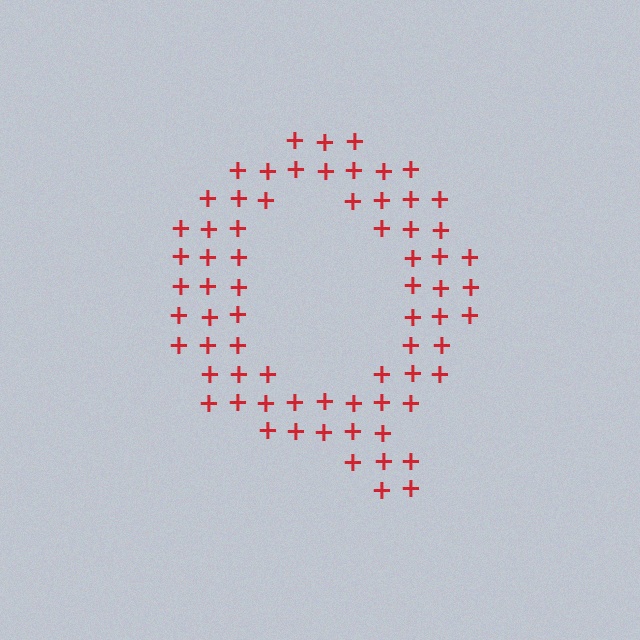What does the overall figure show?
The overall figure shows the letter Q.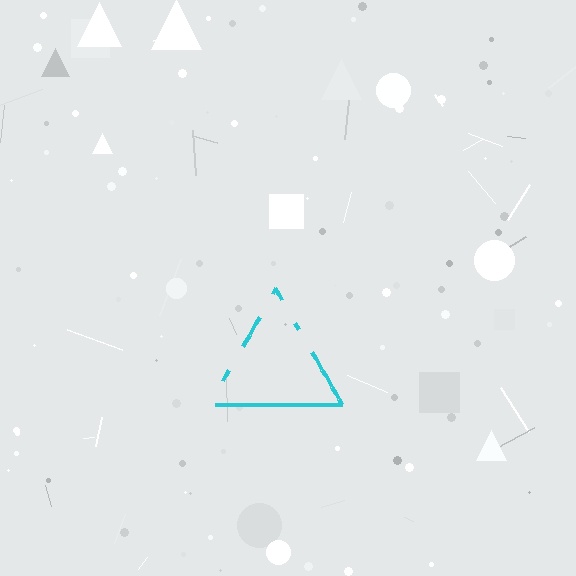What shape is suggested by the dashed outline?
The dashed outline suggests a triangle.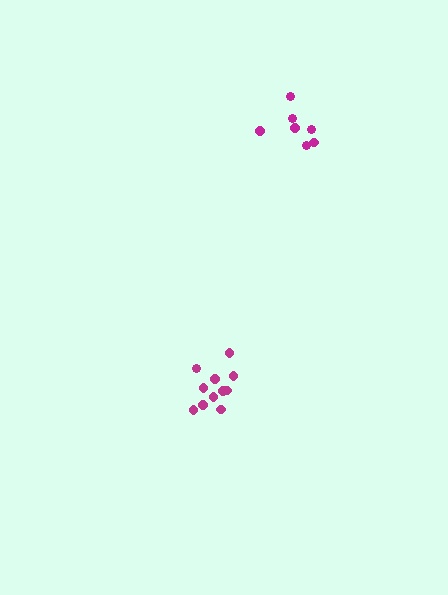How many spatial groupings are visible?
There are 2 spatial groupings.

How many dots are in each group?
Group 1: 7 dots, Group 2: 11 dots (18 total).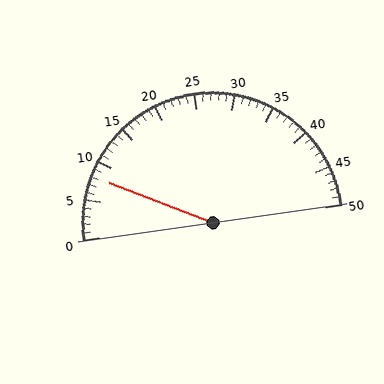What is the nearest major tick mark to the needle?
The nearest major tick mark is 10.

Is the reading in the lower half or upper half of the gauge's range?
The reading is in the lower half of the range (0 to 50).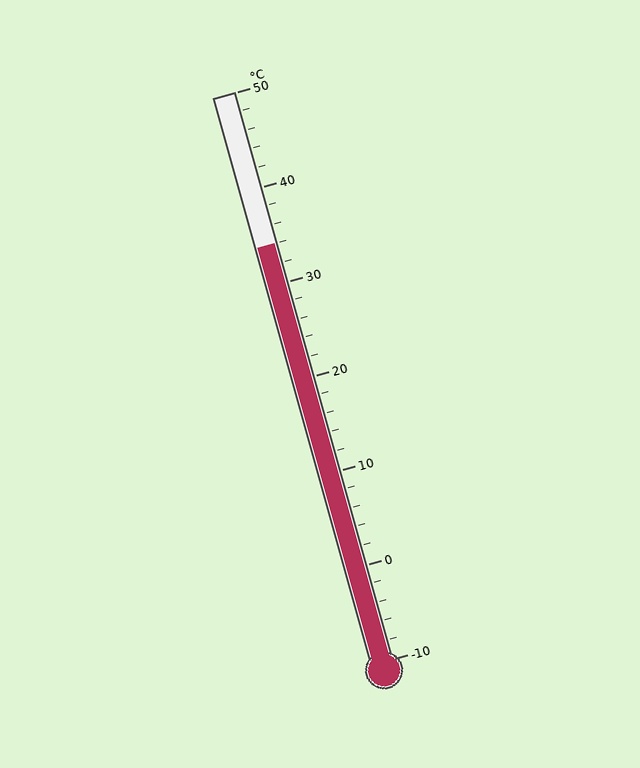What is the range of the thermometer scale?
The thermometer scale ranges from -10°C to 50°C.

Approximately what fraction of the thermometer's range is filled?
The thermometer is filled to approximately 75% of its range.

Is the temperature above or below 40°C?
The temperature is below 40°C.